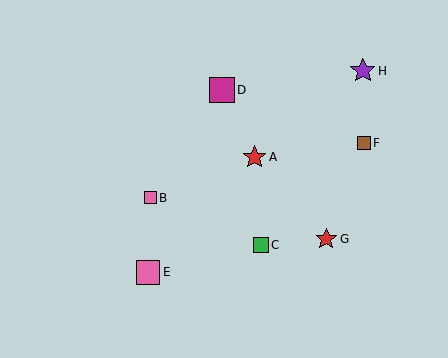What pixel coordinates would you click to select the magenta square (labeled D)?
Click at (222, 90) to select the magenta square D.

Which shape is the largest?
The purple star (labeled H) is the largest.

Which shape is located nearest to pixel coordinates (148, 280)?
The pink square (labeled E) at (148, 272) is nearest to that location.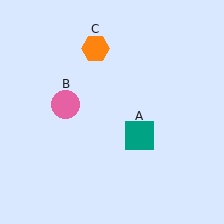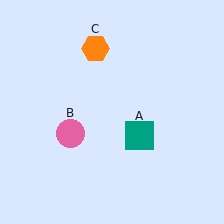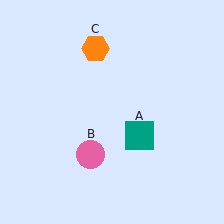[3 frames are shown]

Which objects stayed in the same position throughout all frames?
Teal square (object A) and orange hexagon (object C) remained stationary.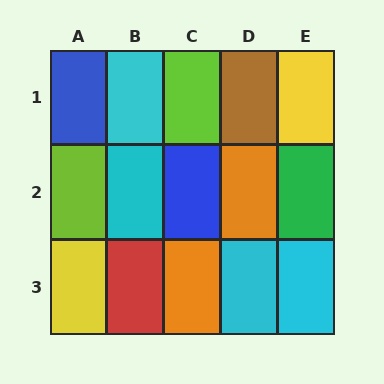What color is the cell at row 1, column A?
Blue.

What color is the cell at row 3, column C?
Orange.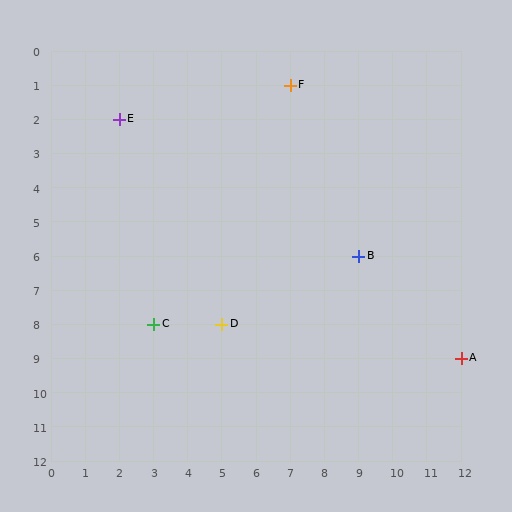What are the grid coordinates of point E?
Point E is at grid coordinates (2, 2).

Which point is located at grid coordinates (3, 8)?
Point C is at (3, 8).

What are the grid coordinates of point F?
Point F is at grid coordinates (7, 1).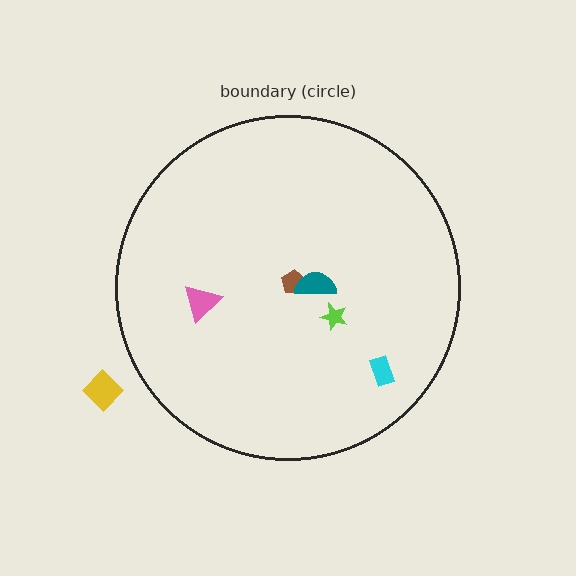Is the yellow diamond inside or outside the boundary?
Outside.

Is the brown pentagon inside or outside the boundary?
Inside.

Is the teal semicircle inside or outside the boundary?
Inside.